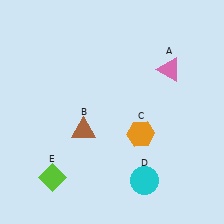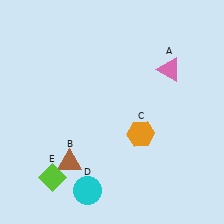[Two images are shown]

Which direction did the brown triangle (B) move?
The brown triangle (B) moved down.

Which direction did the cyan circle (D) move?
The cyan circle (D) moved left.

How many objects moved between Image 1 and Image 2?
2 objects moved between the two images.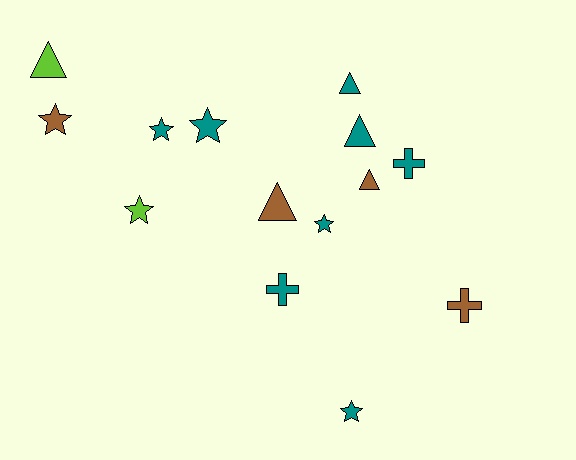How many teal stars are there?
There are 4 teal stars.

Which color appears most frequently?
Teal, with 8 objects.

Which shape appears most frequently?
Star, with 6 objects.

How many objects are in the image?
There are 14 objects.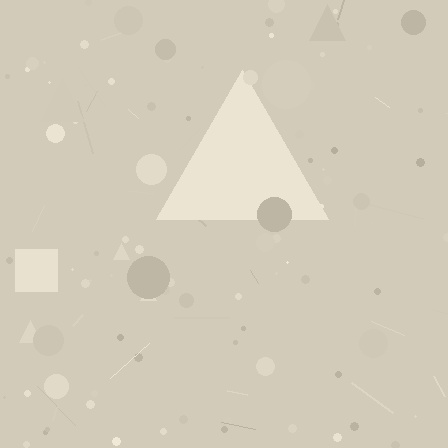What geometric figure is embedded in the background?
A triangle is embedded in the background.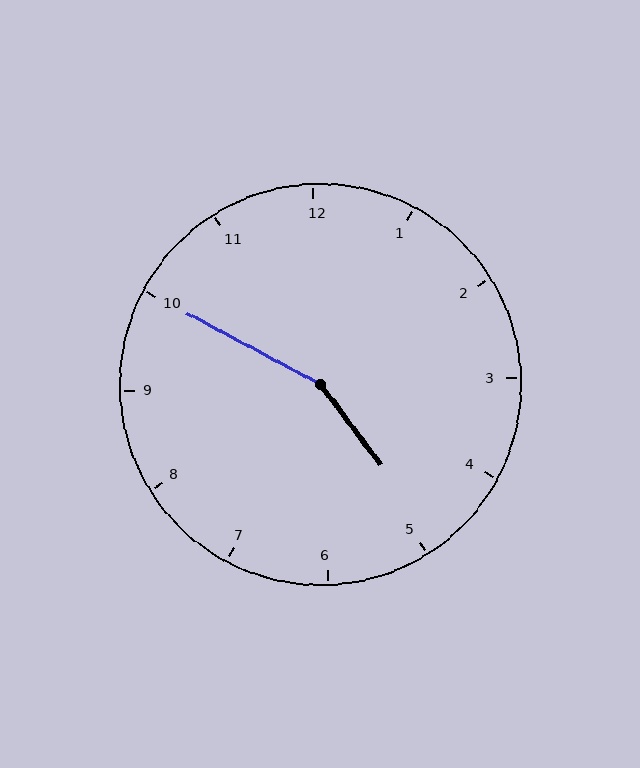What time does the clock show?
4:50.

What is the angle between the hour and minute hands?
Approximately 155 degrees.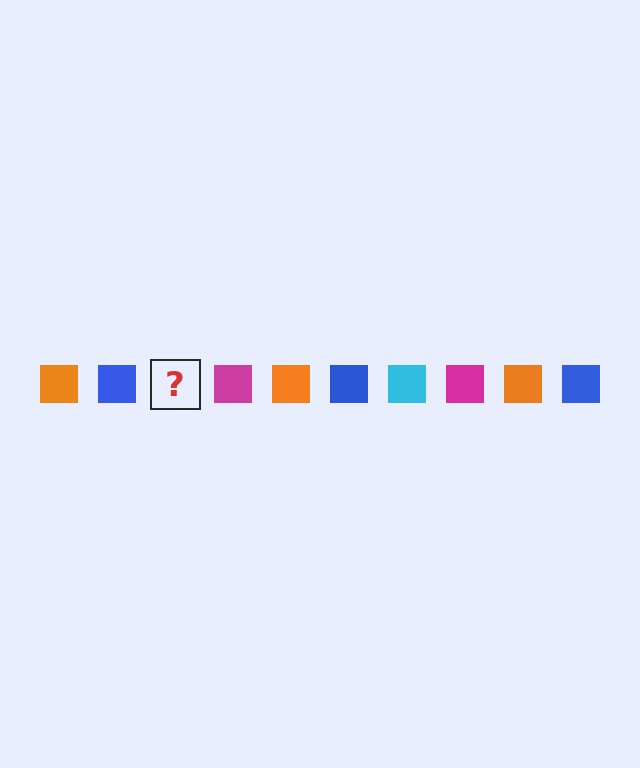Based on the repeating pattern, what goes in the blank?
The blank should be a cyan square.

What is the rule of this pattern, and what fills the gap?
The rule is that the pattern cycles through orange, blue, cyan, magenta squares. The gap should be filled with a cyan square.